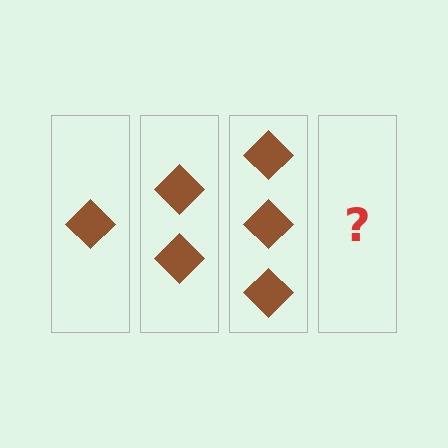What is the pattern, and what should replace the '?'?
The pattern is that each step adds one more diamond. The '?' should be 4 diamonds.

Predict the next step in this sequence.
The next step is 4 diamonds.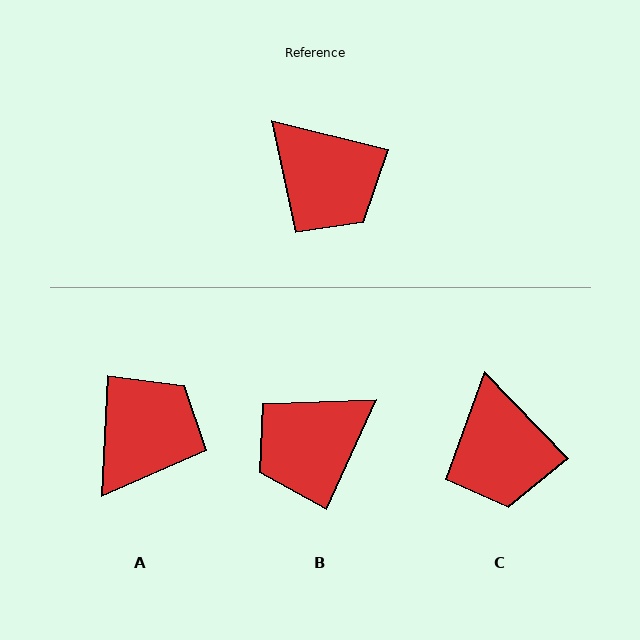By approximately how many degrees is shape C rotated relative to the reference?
Approximately 32 degrees clockwise.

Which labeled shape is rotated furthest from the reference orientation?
A, about 101 degrees away.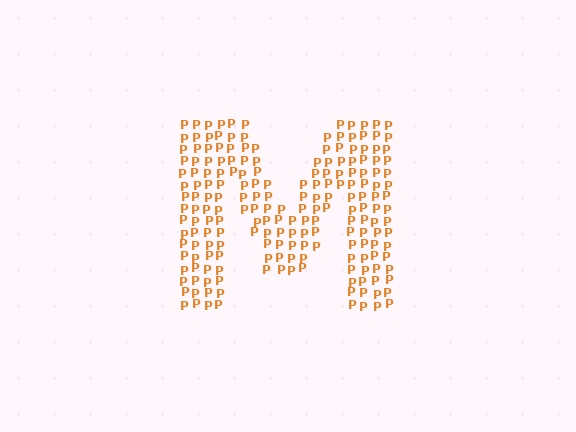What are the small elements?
The small elements are letter P's.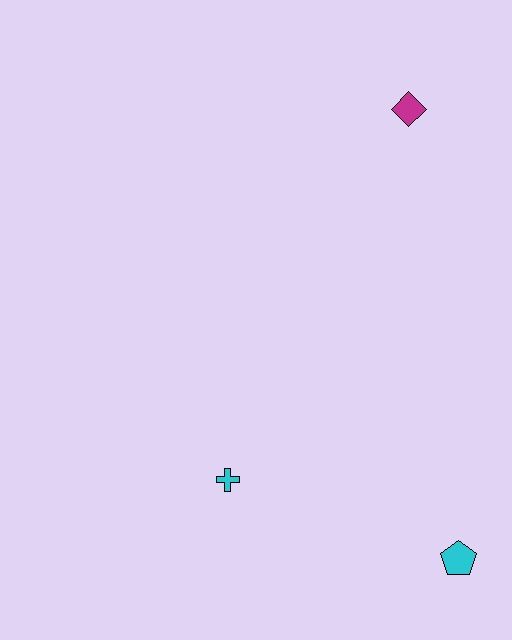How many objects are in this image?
There are 3 objects.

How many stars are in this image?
There are no stars.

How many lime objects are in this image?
There are no lime objects.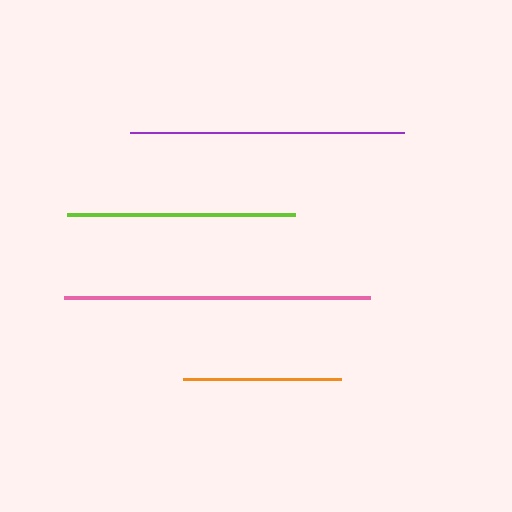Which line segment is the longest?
The pink line is the longest at approximately 305 pixels.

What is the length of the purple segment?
The purple segment is approximately 274 pixels long.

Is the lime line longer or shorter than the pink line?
The pink line is longer than the lime line.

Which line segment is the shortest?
The orange line is the shortest at approximately 159 pixels.